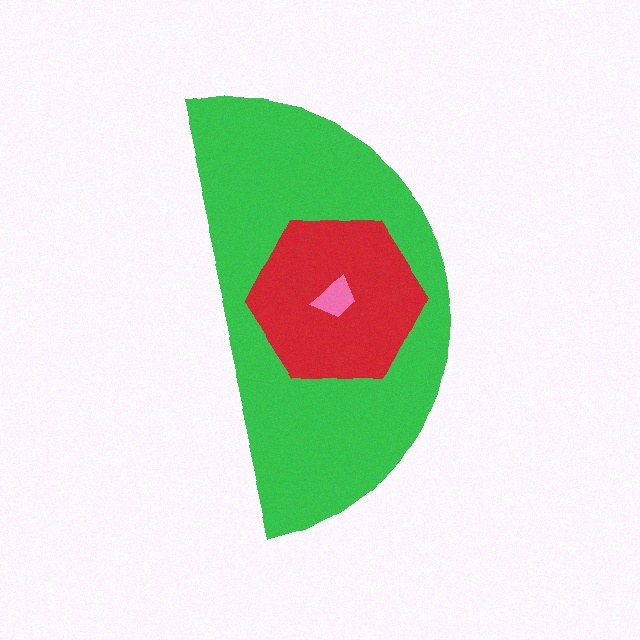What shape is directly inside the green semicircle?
The red hexagon.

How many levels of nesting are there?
3.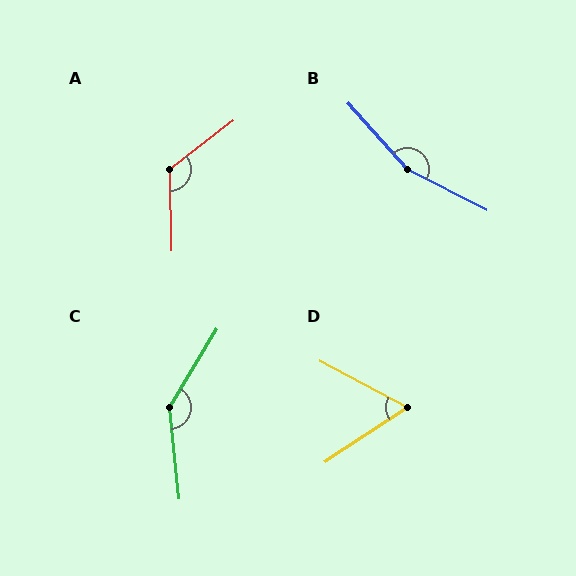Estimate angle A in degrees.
Approximately 127 degrees.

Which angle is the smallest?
D, at approximately 62 degrees.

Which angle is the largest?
B, at approximately 158 degrees.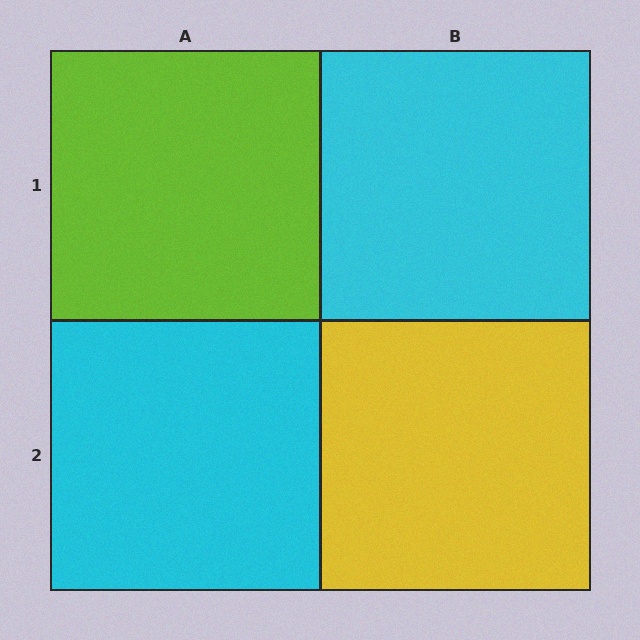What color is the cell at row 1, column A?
Lime.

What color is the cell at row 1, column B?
Cyan.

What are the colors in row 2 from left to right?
Cyan, yellow.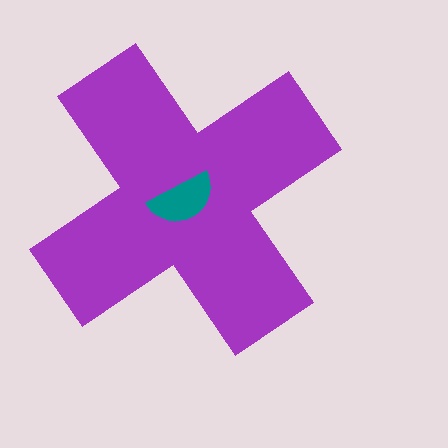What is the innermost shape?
The teal semicircle.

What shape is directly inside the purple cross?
The teal semicircle.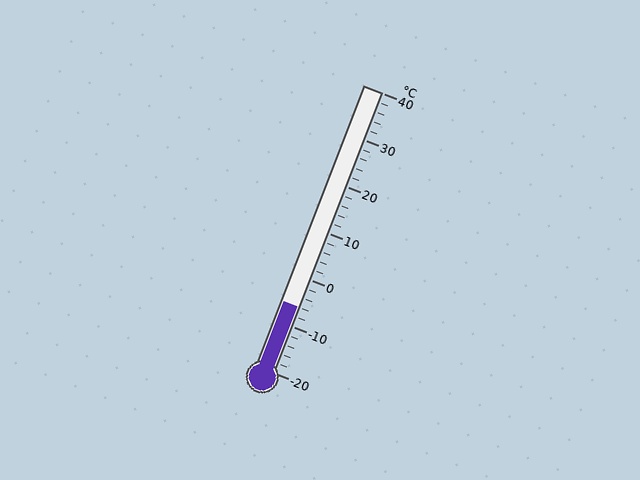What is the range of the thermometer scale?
The thermometer scale ranges from -20°C to 40°C.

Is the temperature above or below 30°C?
The temperature is below 30°C.